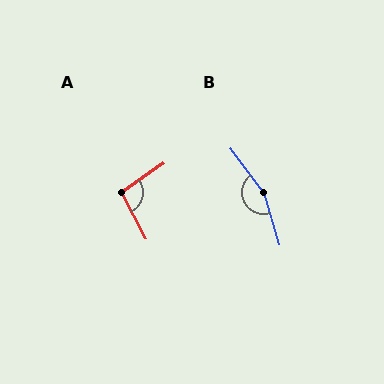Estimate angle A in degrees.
Approximately 97 degrees.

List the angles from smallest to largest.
A (97°), B (159°).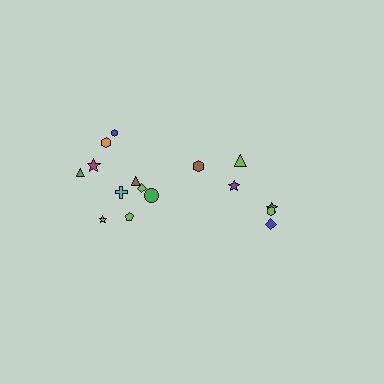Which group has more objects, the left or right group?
The left group.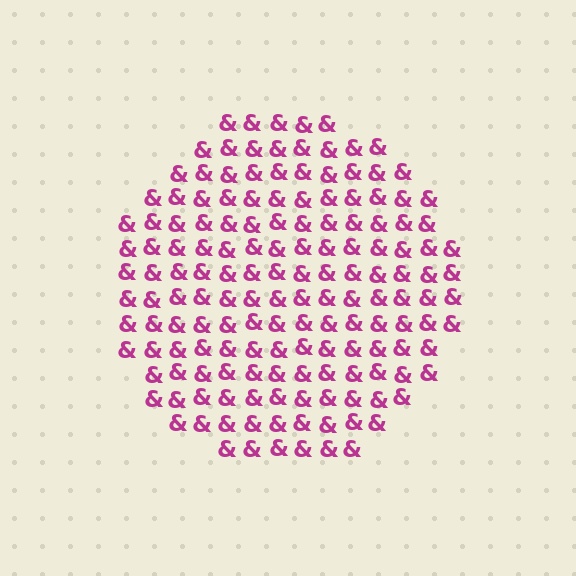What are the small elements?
The small elements are ampersands.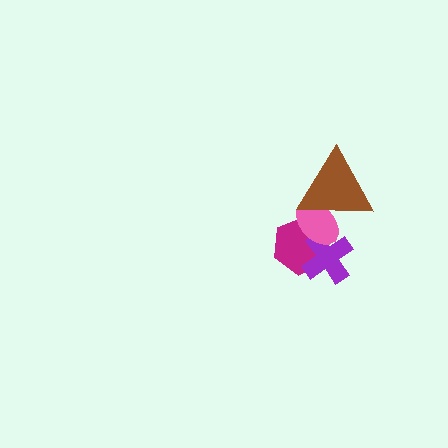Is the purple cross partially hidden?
Yes, it is partially covered by another shape.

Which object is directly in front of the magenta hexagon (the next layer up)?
The purple cross is directly in front of the magenta hexagon.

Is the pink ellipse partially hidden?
Yes, it is partially covered by another shape.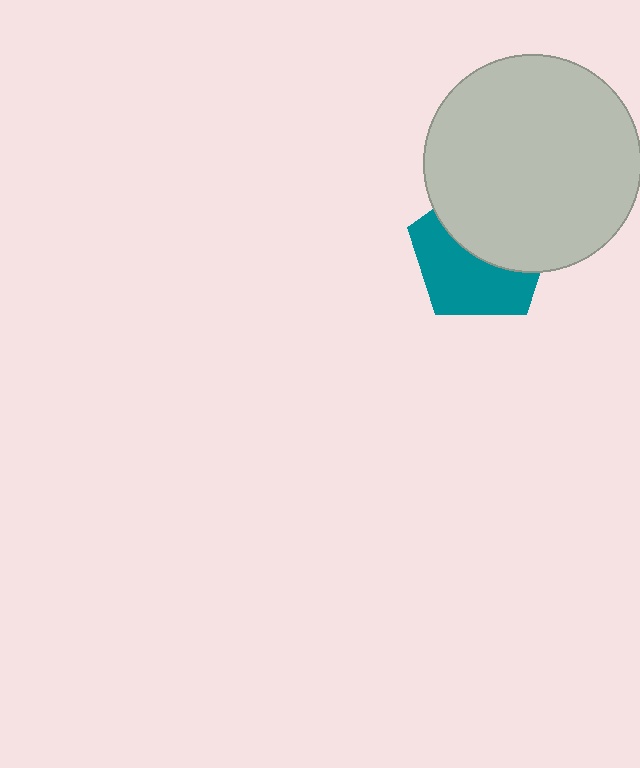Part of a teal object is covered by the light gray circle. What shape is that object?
It is a pentagon.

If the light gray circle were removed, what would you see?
You would see the complete teal pentagon.